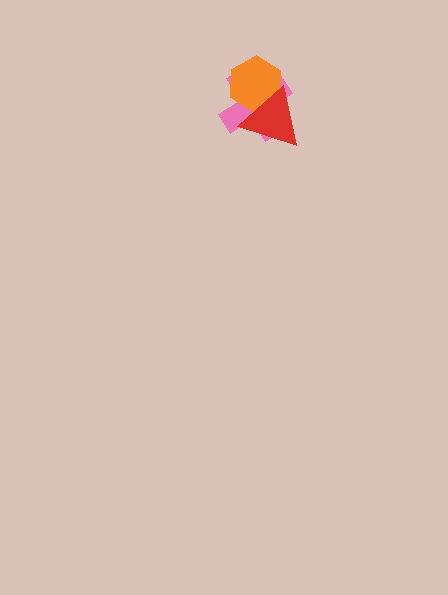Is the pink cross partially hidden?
Yes, it is partially covered by another shape.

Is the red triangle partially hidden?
No, no other shape covers it.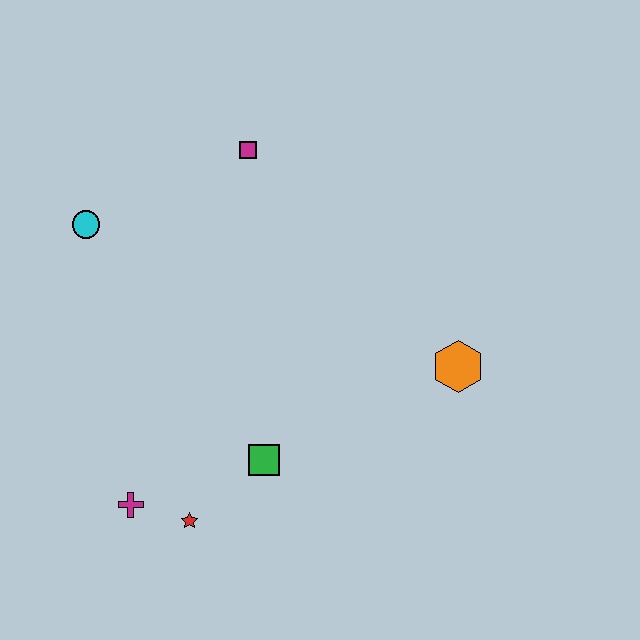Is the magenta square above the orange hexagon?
Yes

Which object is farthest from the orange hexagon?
The cyan circle is farthest from the orange hexagon.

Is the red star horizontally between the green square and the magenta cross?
Yes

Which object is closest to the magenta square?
The cyan circle is closest to the magenta square.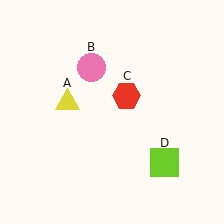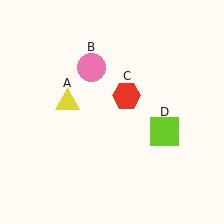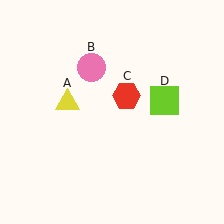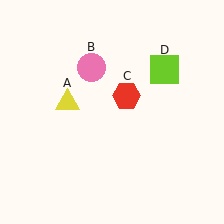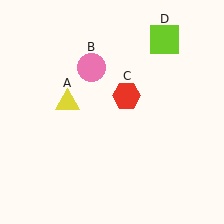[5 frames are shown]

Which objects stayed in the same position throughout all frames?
Yellow triangle (object A) and pink circle (object B) and red hexagon (object C) remained stationary.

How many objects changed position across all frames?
1 object changed position: lime square (object D).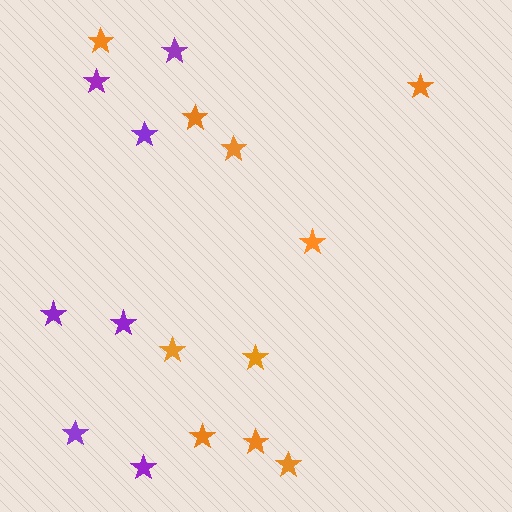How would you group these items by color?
There are 2 groups: one group of orange stars (10) and one group of purple stars (7).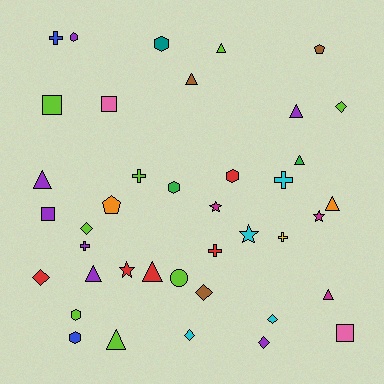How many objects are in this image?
There are 40 objects.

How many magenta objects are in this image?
There are 3 magenta objects.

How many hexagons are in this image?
There are 6 hexagons.